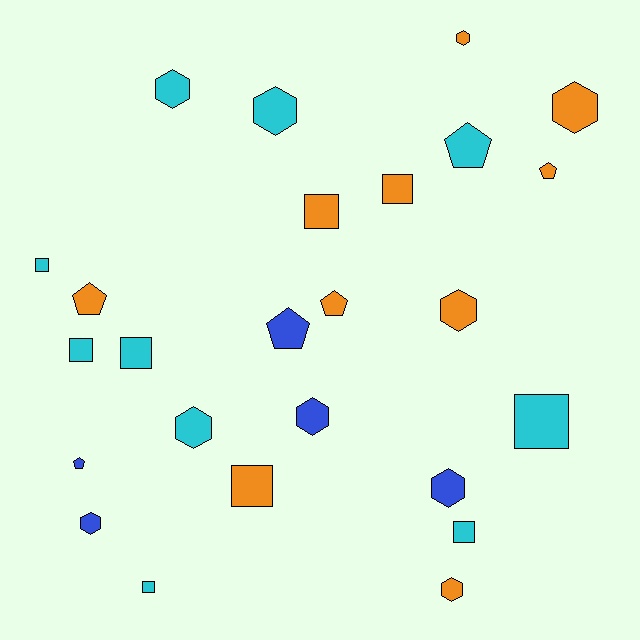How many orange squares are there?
There are 3 orange squares.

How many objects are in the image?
There are 25 objects.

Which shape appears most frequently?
Hexagon, with 10 objects.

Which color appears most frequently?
Cyan, with 10 objects.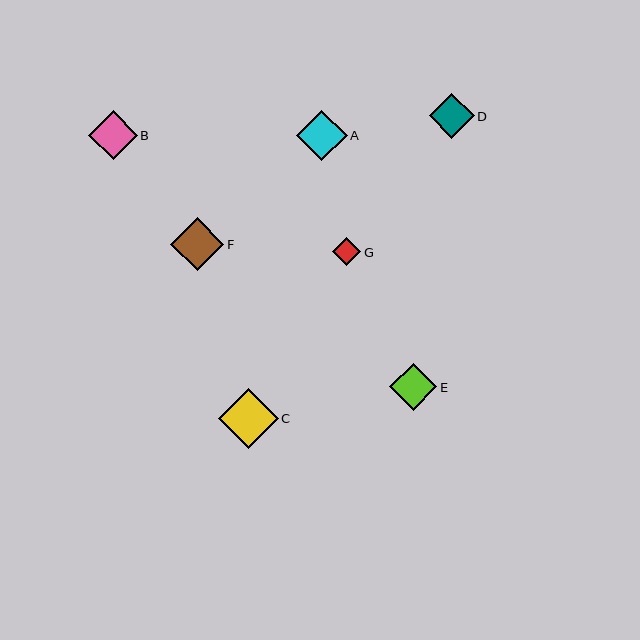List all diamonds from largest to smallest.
From largest to smallest: C, F, A, B, E, D, G.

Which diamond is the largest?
Diamond C is the largest with a size of approximately 60 pixels.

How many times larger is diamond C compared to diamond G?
Diamond C is approximately 2.1 times the size of diamond G.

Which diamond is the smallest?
Diamond G is the smallest with a size of approximately 28 pixels.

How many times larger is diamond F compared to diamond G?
Diamond F is approximately 1.9 times the size of diamond G.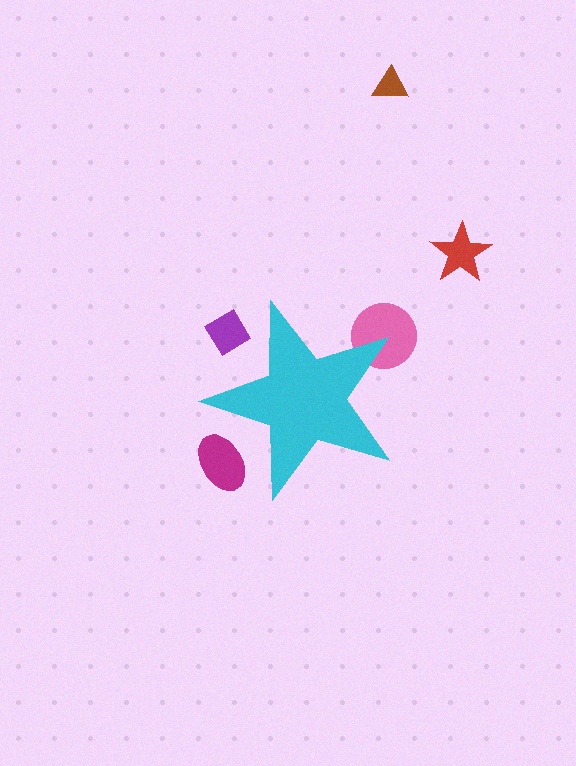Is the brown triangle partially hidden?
No, the brown triangle is fully visible.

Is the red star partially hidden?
No, the red star is fully visible.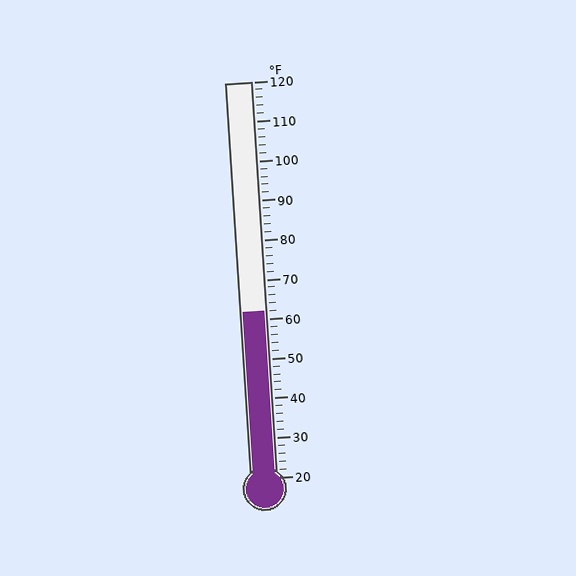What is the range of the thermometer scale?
The thermometer scale ranges from 20°F to 120°F.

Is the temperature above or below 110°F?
The temperature is below 110°F.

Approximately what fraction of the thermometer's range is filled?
The thermometer is filled to approximately 40% of its range.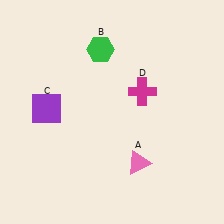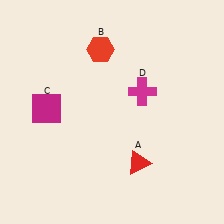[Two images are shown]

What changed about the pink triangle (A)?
In Image 1, A is pink. In Image 2, it changed to red.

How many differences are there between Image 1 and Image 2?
There are 3 differences between the two images.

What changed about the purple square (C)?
In Image 1, C is purple. In Image 2, it changed to magenta.